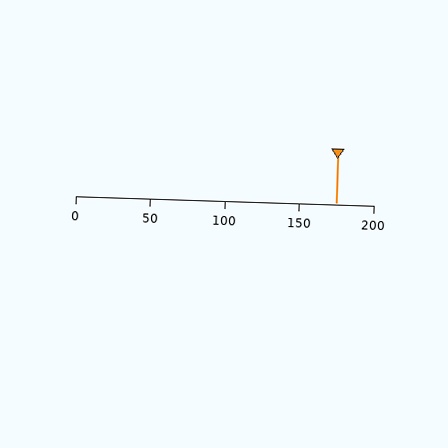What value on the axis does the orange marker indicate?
The marker indicates approximately 175.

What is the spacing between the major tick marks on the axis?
The major ticks are spaced 50 apart.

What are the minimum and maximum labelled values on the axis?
The axis runs from 0 to 200.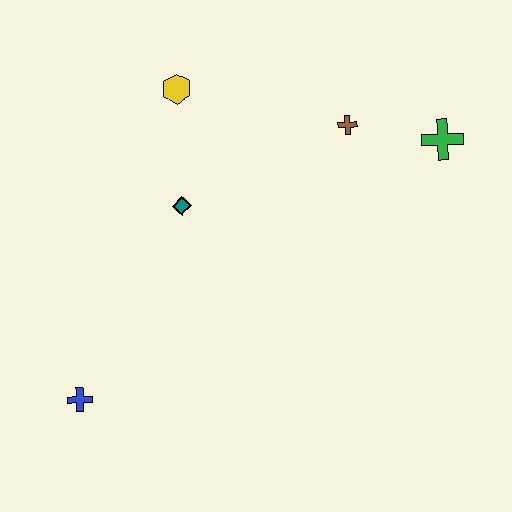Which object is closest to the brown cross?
The green cross is closest to the brown cross.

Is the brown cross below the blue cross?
No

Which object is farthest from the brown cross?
The blue cross is farthest from the brown cross.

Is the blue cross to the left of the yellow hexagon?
Yes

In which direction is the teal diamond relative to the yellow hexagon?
The teal diamond is below the yellow hexagon.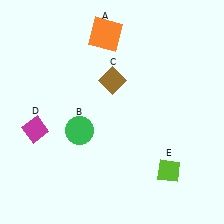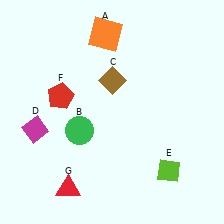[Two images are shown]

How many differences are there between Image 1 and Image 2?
There are 2 differences between the two images.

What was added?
A red pentagon (F), a red triangle (G) were added in Image 2.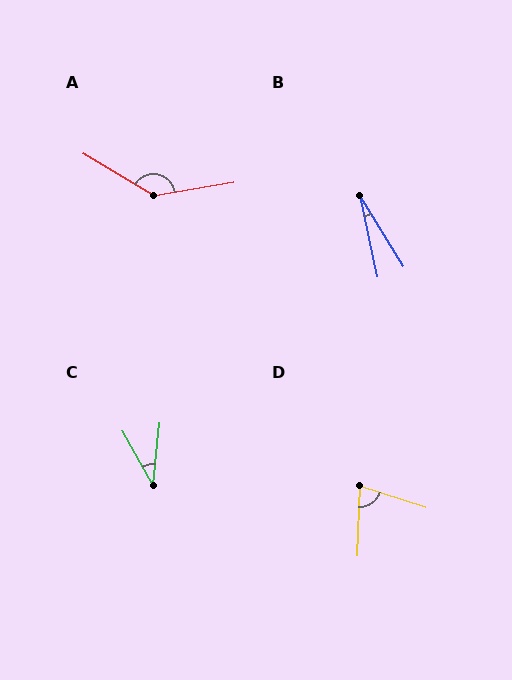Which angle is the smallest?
B, at approximately 20 degrees.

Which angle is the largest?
A, at approximately 139 degrees.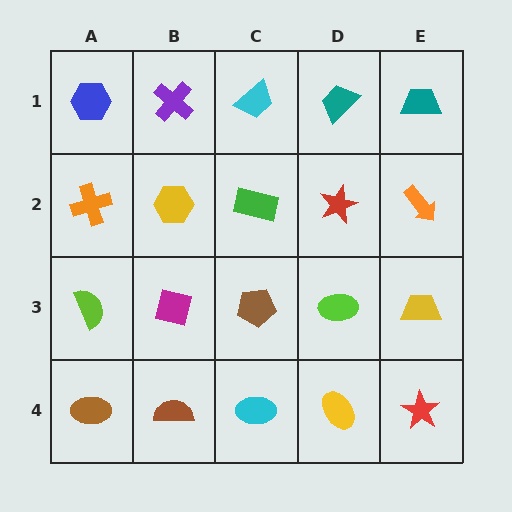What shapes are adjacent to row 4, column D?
A lime ellipse (row 3, column D), a cyan ellipse (row 4, column C), a red star (row 4, column E).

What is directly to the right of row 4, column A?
A brown semicircle.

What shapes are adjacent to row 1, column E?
An orange arrow (row 2, column E), a teal trapezoid (row 1, column D).